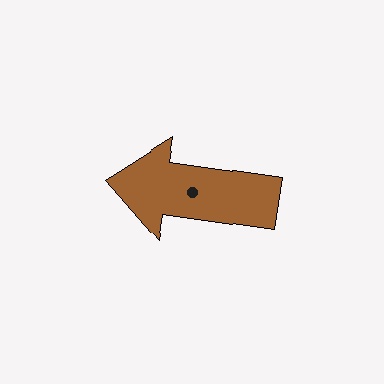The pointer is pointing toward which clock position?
Roughly 9 o'clock.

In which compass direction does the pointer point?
West.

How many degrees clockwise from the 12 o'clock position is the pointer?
Approximately 278 degrees.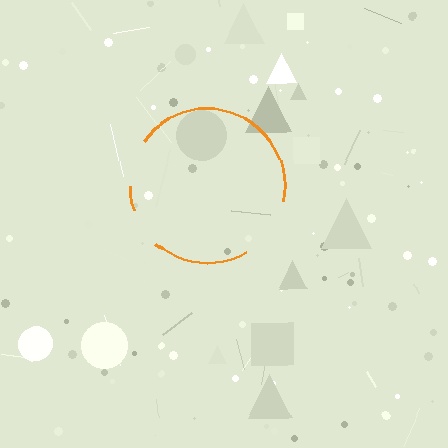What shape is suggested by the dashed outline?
The dashed outline suggests a circle.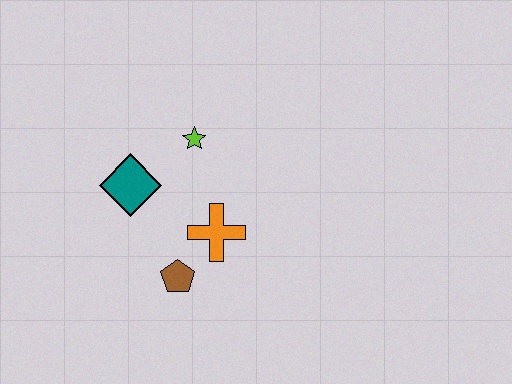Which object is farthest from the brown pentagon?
The lime star is farthest from the brown pentagon.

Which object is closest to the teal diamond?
The lime star is closest to the teal diamond.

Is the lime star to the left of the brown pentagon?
No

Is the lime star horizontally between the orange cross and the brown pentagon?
Yes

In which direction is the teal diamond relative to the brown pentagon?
The teal diamond is above the brown pentagon.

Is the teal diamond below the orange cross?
No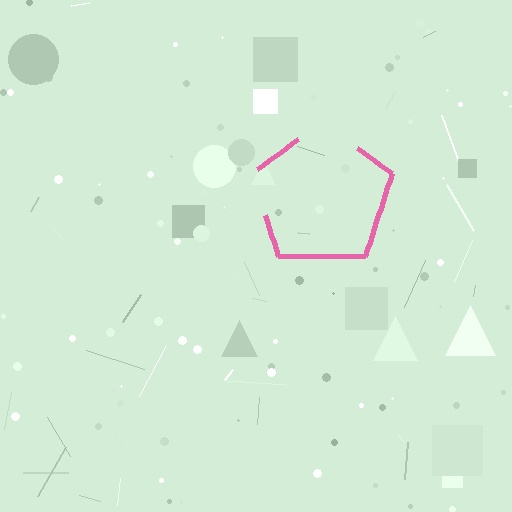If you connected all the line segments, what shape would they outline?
They would outline a pentagon.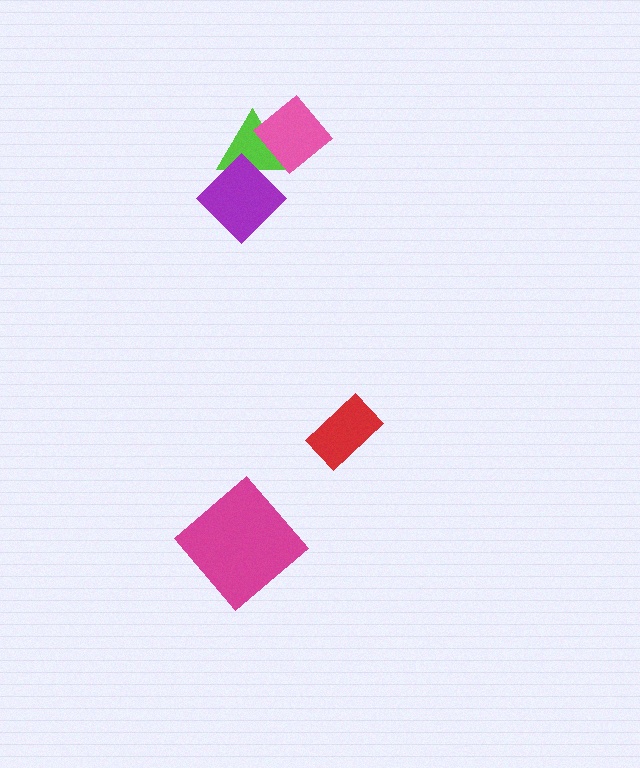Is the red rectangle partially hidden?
No, no other shape covers it.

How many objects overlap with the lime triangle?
2 objects overlap with the lime triangle.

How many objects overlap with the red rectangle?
0 objects overlap with the red rectangle.